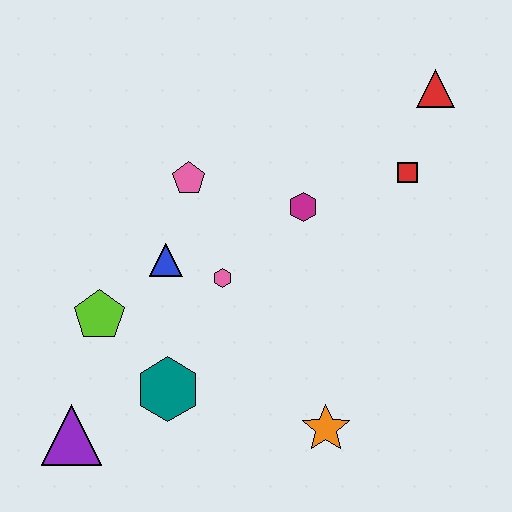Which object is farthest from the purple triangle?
The red triangle is farthest from the purple triangle.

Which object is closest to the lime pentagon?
The blue triangle is closest to the lime pentagon.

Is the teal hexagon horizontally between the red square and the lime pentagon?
Yes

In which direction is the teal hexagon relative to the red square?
The teal hexagon is to the left of the red square.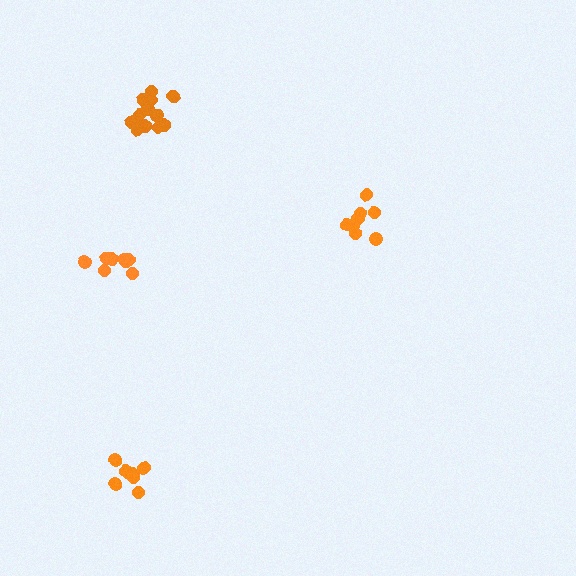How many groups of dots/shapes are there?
There are 4 groups.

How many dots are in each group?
Group 1: 8 dots, Group 2: 8 dots, Group 3: 13 dots, Group 4: 9 dots (38 total).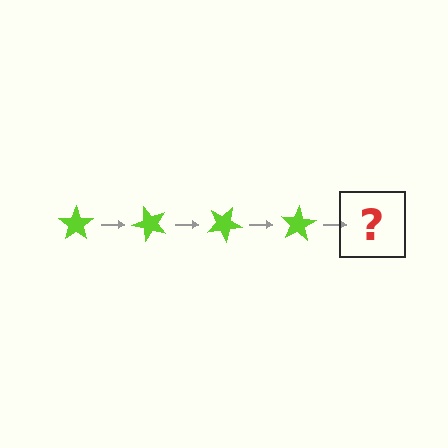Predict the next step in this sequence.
The next step is a lime star rotated 200 degrees.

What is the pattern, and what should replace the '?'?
The pattern is that the star rotates 50 degrees each step. The '?' should be a lime star rotated 200 degrees.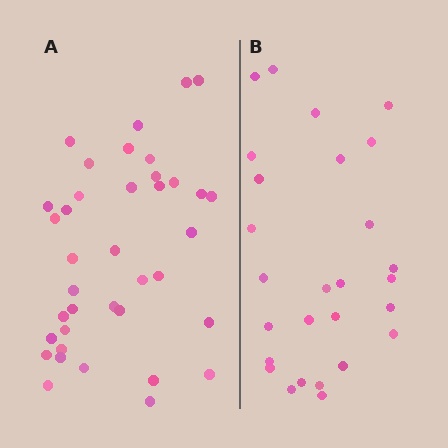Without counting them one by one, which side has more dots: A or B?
Region A (the left region) has more dots.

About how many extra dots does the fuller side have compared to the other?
Region A has roughly 12 or so more dots than region B.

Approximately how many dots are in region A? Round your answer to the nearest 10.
About 40 dots. (The exact count is 38, which rounds to 40.)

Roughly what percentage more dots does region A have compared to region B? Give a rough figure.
About 40% more.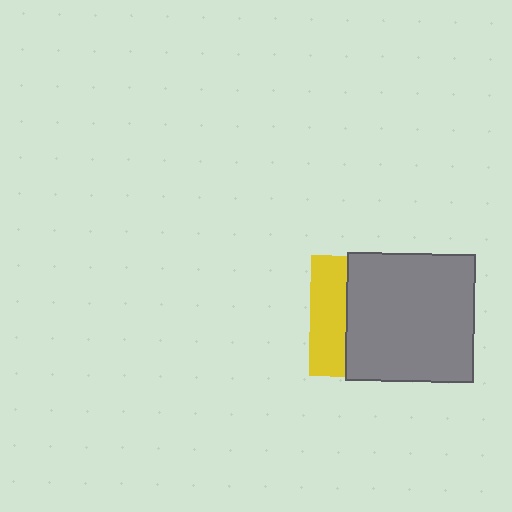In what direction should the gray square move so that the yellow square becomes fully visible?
The gray square should move right. That is the shortest direction to clear the overlap and leave the yellow square fully visible.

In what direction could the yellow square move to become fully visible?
The yellow square could move left. That would shift it out from behind the gray square entirely.